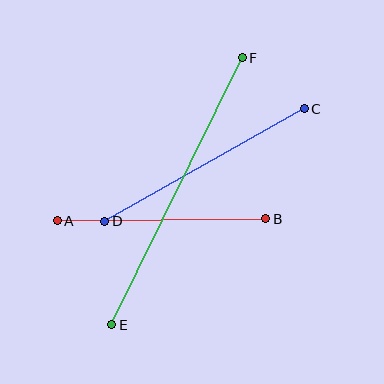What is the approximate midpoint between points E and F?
The midpoint is at approximately (177, 191) pixels.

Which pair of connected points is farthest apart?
Points E and F are farthest apart.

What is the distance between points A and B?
The distance is approximately 209 pixels.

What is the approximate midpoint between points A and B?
The midpoint is at approximately (162, 220) pixels.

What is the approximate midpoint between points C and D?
The midpoint is at approximately (205, 165) pixels.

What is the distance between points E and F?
The distance is approximately 297 pixels.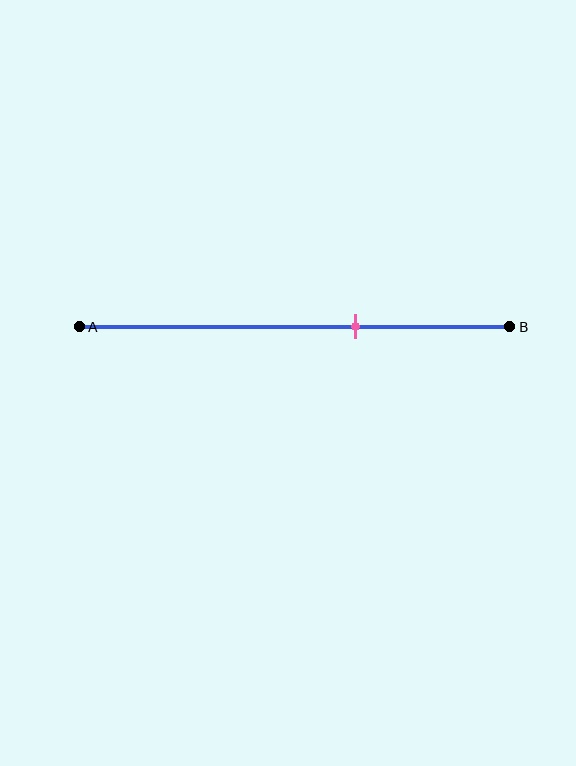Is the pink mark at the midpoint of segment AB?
No, the mark is at about 65% from A, not at the 50% midpoint.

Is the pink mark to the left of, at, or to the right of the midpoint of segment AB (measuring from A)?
The pink mark is to the right of the midpoint of segment AB.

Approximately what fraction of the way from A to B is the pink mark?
The pink mark is approximately 65% of the way from A to B.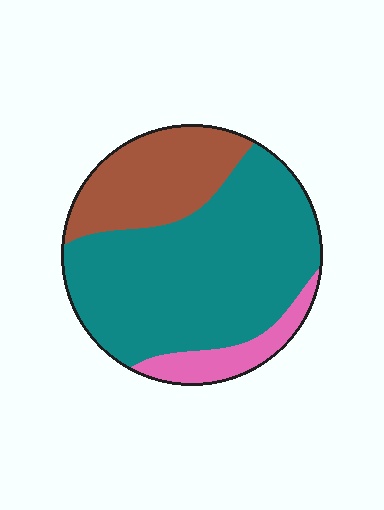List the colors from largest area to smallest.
From largest to smallest: teal, brown, pink.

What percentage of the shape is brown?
Brown covers 25% of the shape.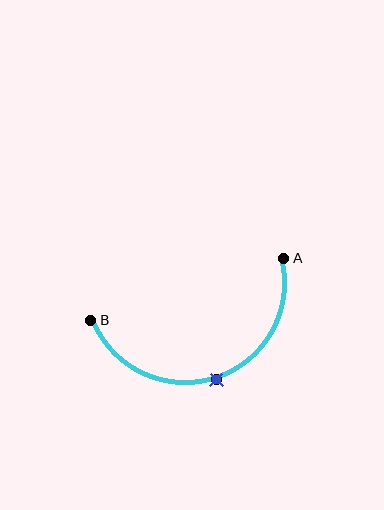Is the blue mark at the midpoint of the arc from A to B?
Yes. The blue mark lies on the arc at equal arc-length from both A and B — it is the arc midpoint.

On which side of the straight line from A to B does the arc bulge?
The arc bulges below the straight line connecting A and B.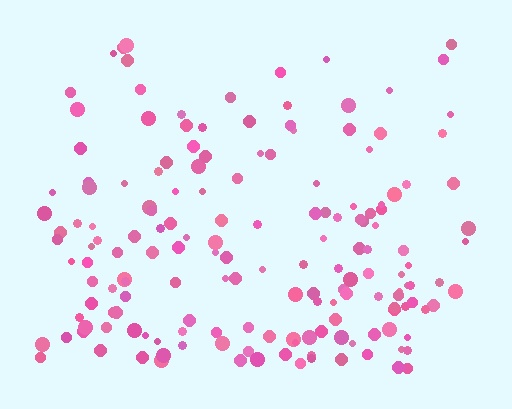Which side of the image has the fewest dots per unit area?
The top.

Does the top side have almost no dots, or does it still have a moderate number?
Still a moderate number, just noticeably fewer than the bottom.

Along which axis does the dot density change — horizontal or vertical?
Vertical.